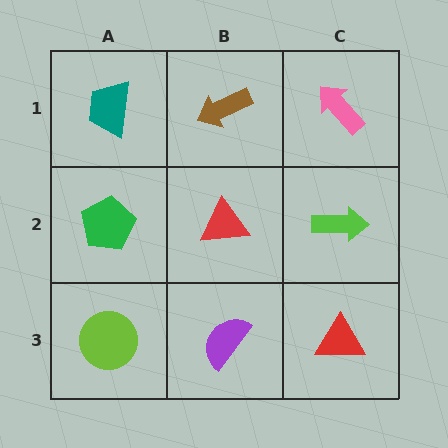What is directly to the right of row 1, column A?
A brown arrow.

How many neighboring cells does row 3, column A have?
2.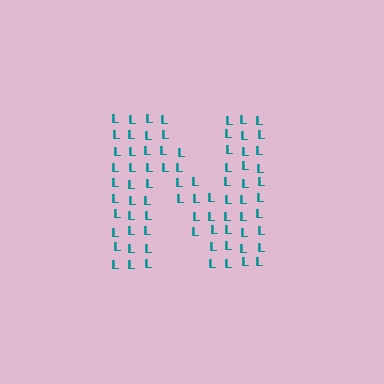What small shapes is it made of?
It is made of small letter L's.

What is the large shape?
The large shape is the letter N.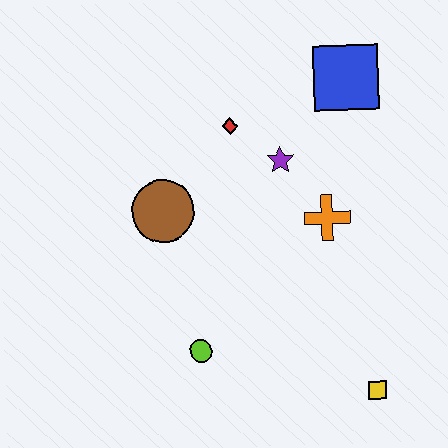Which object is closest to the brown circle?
The red diamond is closest to the brown circle.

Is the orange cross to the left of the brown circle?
No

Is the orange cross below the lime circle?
No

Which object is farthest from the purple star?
The yellow square is farthest from the purple star.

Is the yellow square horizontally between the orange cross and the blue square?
No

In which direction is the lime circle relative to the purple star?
The lime circle is below the purple star.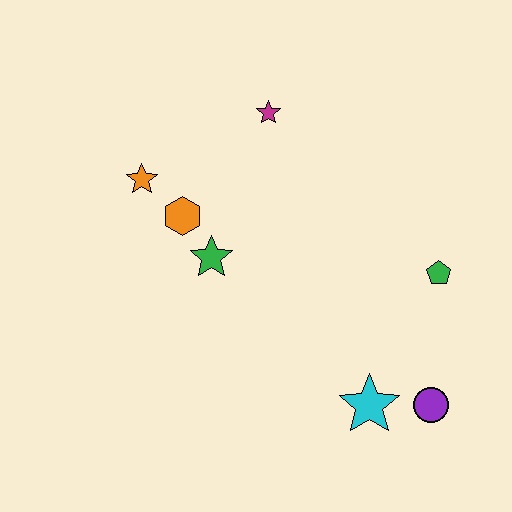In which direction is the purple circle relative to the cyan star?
The purple circle is to the right of the cyan star.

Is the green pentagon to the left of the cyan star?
No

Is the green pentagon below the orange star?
Yes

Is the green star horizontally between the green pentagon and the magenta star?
No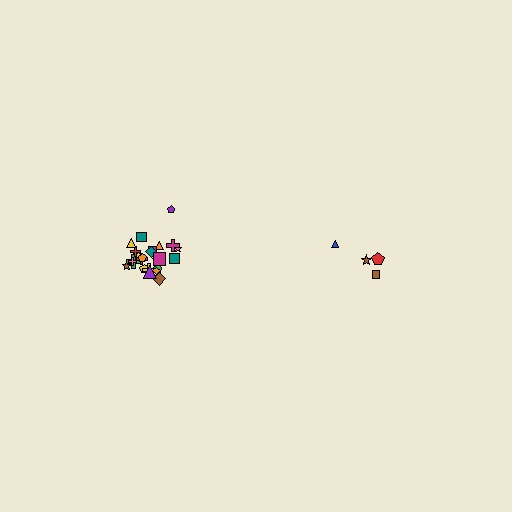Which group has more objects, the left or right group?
The left group.